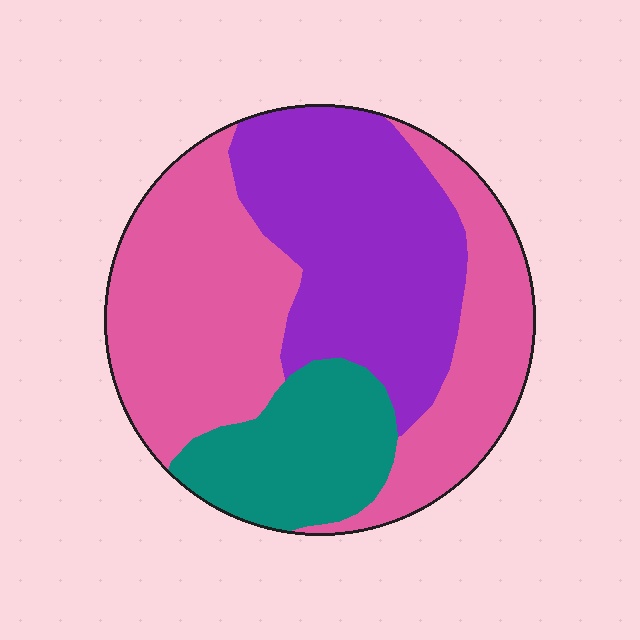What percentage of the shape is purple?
Purple takes up between a quarter and a half of the shape.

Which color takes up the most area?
Pink, at roughly 50%.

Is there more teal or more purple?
Purple.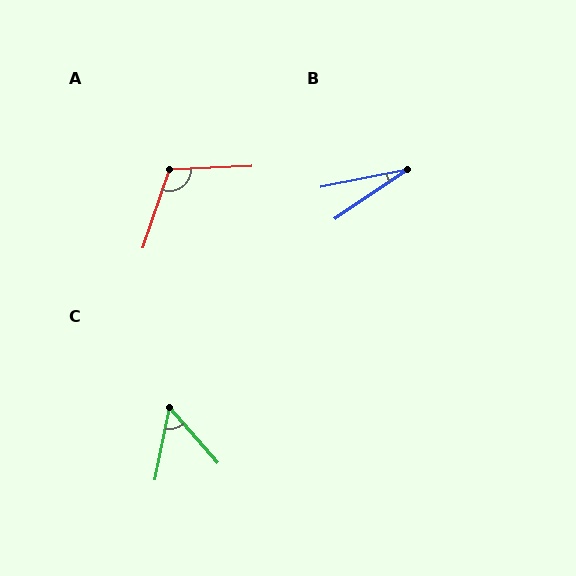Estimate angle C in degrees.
Approximately 52 degrees.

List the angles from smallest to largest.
B (23°), C (52°), A (111°).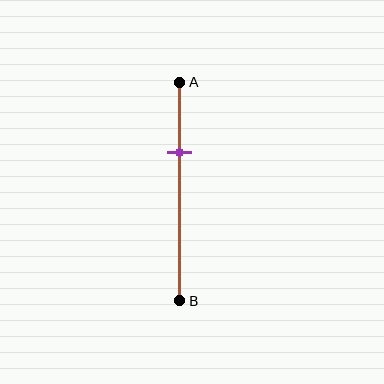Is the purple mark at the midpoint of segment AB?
No, the mark is at about 30% from A, not at the 50% midpoint.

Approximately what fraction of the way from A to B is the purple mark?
The purple mark is approximately 30% of the way from A to B.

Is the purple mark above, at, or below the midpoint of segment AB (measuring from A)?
The purple mark is above the midpoint of segment AB.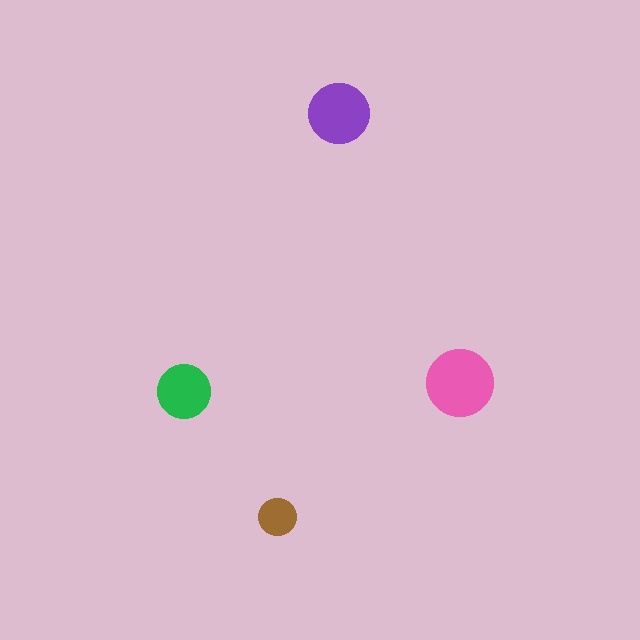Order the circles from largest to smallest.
the pink one, the purple one, the green one, the brown one.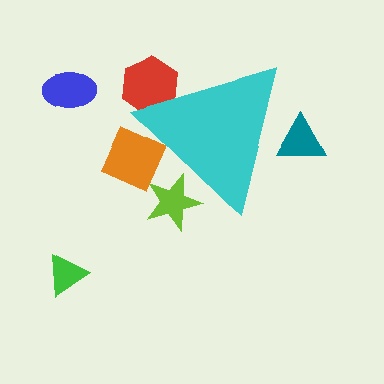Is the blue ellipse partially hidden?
No, the blue ellipse is fully visible.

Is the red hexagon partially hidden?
Yes, the red hexagon is partially hidden behind the cyan triangle.